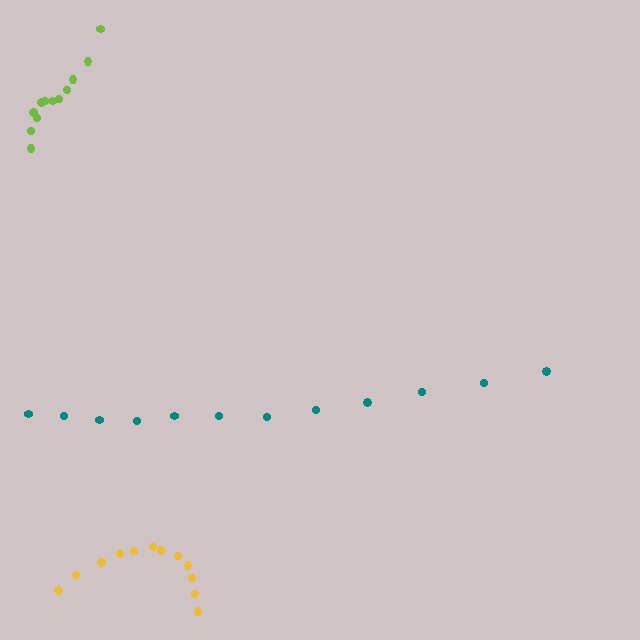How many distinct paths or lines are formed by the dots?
There are 3 distinct paths.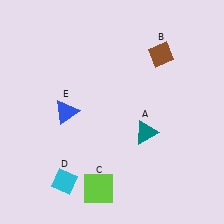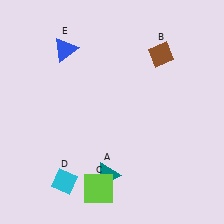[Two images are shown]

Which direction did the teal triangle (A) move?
The teal triangle (A) moved down.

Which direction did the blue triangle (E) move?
The blue triangle (E) moved up.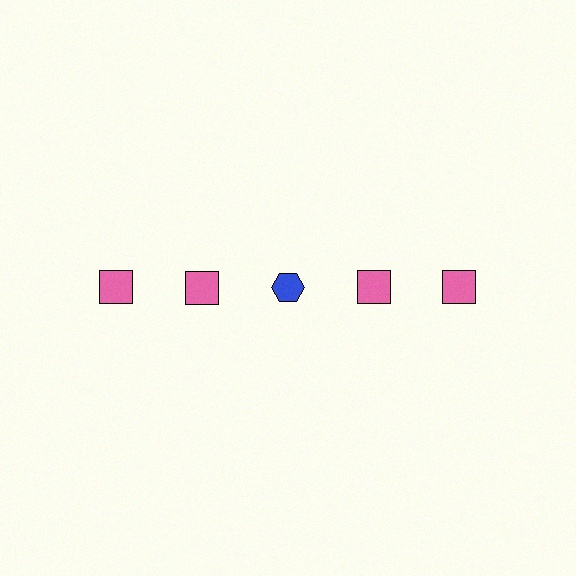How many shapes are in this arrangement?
There are 5 shapes arranged in a grid pattern.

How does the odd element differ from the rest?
It differs in both color (blue instead of pink) and shape (hexagon instead of square).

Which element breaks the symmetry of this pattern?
The blue hexagon in the top row, center column breaks the symmetry. All other shapes are pink squares.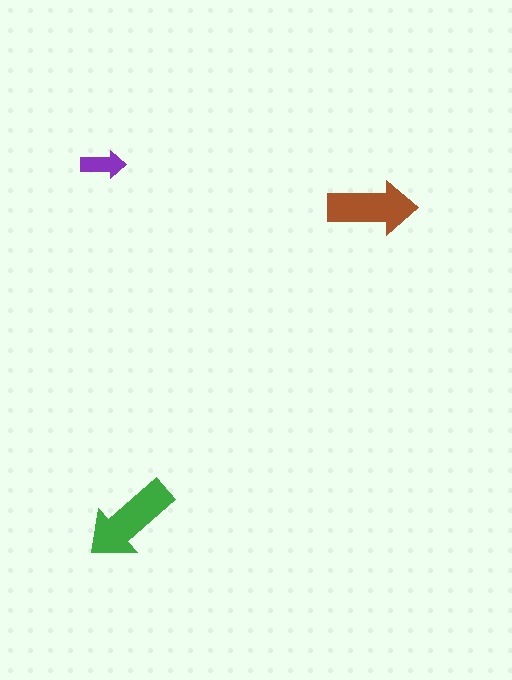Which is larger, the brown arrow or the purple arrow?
The brown one.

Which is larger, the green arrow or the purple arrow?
The green one.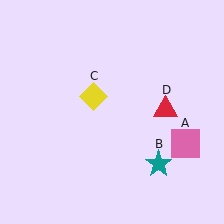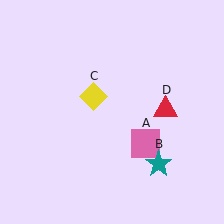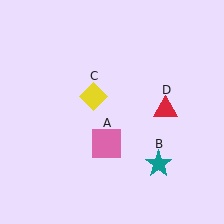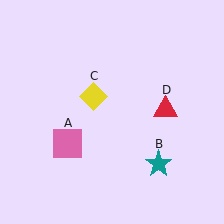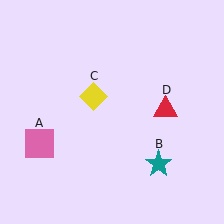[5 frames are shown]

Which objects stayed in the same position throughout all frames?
Teal star (object B) and yellow diamond (object C) and red triangle (object D) remained stationary.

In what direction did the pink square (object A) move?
The pink square (object A) moved left.